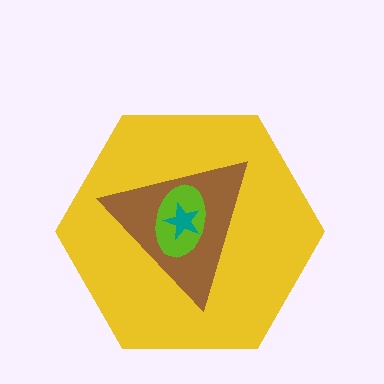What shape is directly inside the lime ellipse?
The teal star.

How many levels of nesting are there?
4.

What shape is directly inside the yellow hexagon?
The brown triangle.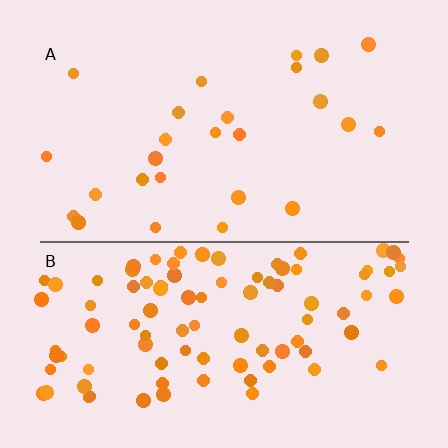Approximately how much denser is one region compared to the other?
Approximately 3.8× — region B over region A.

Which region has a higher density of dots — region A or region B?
B (the bottom).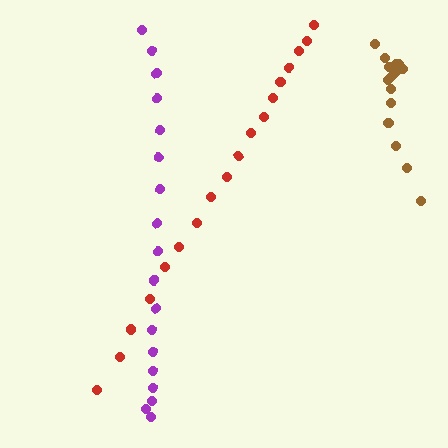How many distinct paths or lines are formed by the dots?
There are 3 distinct paths.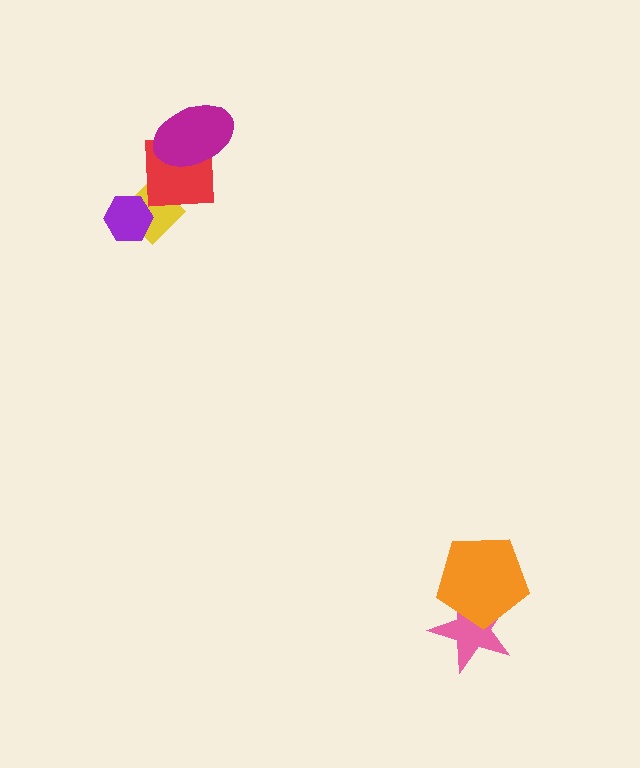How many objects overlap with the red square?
2 objects overlap with the red square.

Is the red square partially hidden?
Yes, it is partially covered by another shape.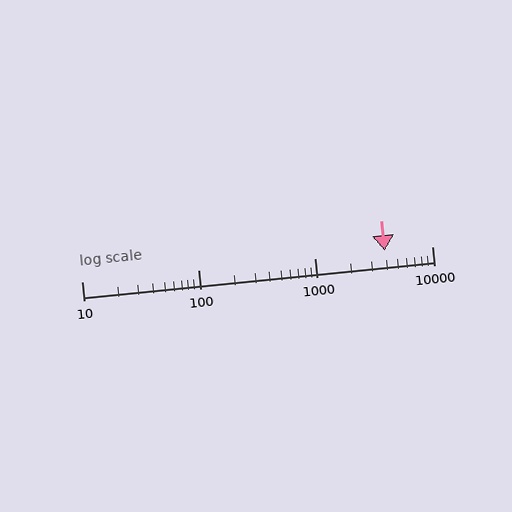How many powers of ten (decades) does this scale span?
The scale spans 3 decades, from 10 to 10000.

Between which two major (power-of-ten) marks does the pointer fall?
The pointer is between 1000 and 10000.